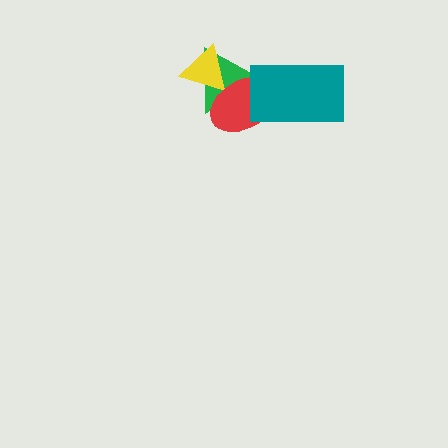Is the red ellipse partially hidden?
Yes, it is partially covered by another shape.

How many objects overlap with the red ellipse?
3 objects overlap with the red ellipse.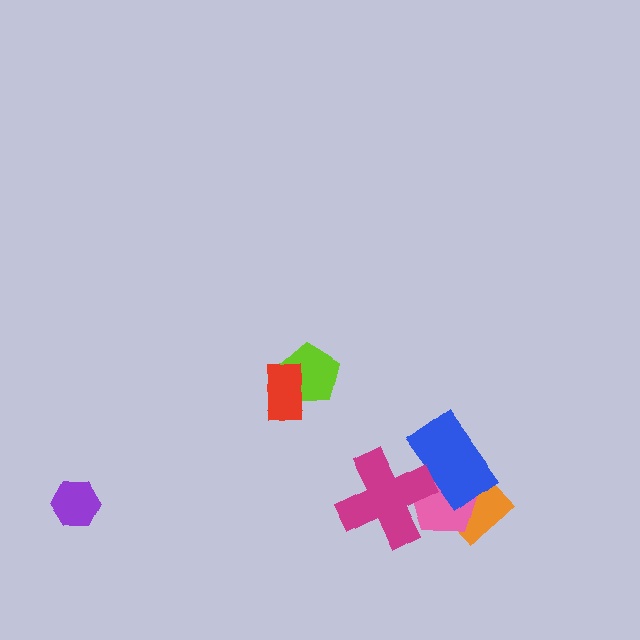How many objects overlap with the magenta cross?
2 objects overlap with the magenta cross.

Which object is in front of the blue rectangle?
The magenta cross is in front of the blue rectangle.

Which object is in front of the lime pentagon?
The red rectangle is in front of the lime pentagon.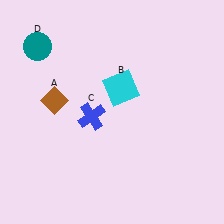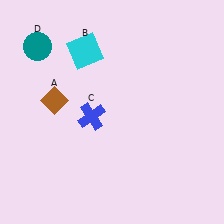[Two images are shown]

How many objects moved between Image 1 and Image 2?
1 object moved between the two images.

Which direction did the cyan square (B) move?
The cyan square (B) moved up.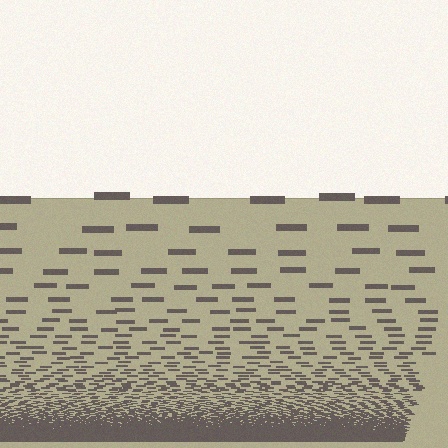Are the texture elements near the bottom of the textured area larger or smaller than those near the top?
Smaller. The gradient is inverted — elements near the bottom are smaller and denser.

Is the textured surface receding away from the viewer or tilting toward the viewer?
The surface appears to tilt toward the viewer. Texture elements get larger and sparser toward the top.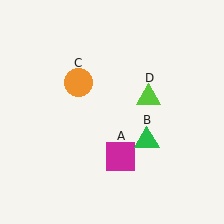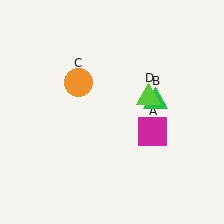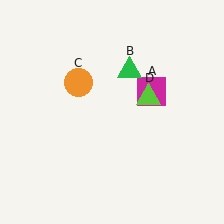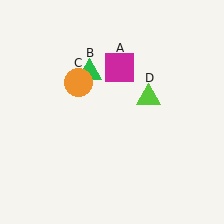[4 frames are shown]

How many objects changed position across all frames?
2 objects changed position: magenta square (object A), green triangle (object B).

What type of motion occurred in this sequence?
The magenta square (object A), green triangle (object B) rotated counterclockwise around the center of the scene.